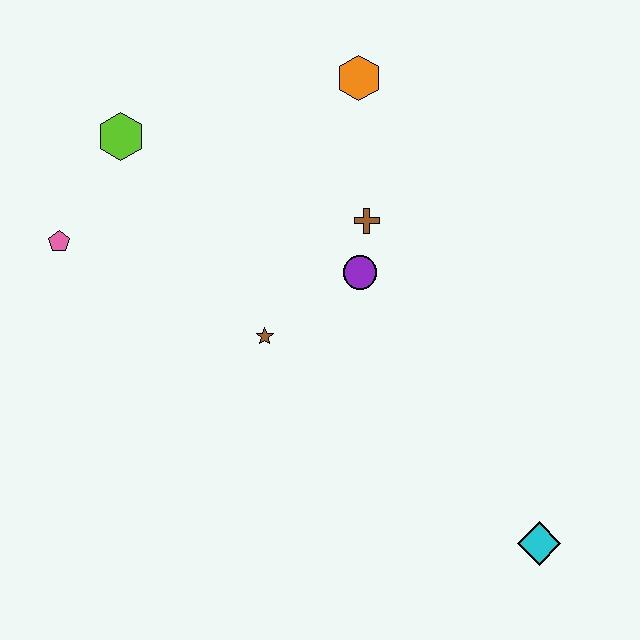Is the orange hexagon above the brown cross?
Yes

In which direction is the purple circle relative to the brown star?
The purple circle is to the right of the brown star.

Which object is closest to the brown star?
The purple circle is closest to the brown star.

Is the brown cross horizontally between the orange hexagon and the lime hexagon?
No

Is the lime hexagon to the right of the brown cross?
No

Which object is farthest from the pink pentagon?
The cyan diamond is farthest from the pink pentagon.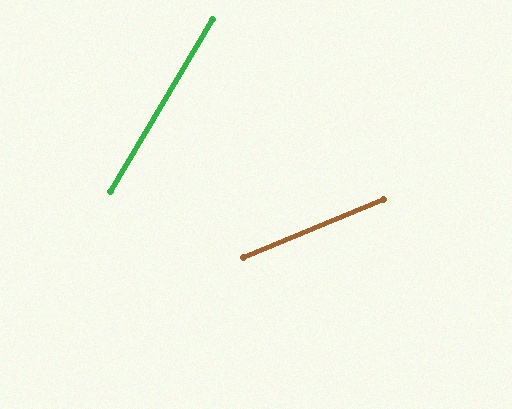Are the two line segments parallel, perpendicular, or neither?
Neither parallel nor perpendicular — they differ by about 37°.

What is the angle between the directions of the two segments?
Approximately 37 degrees.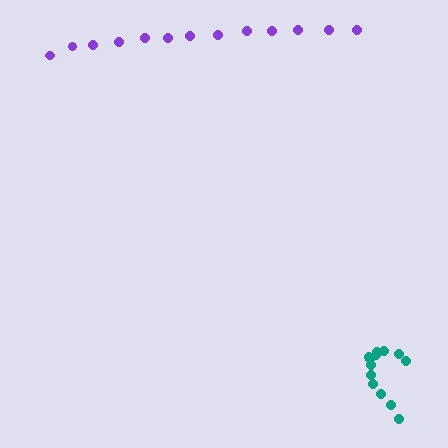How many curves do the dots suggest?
There are 2 distinct paths.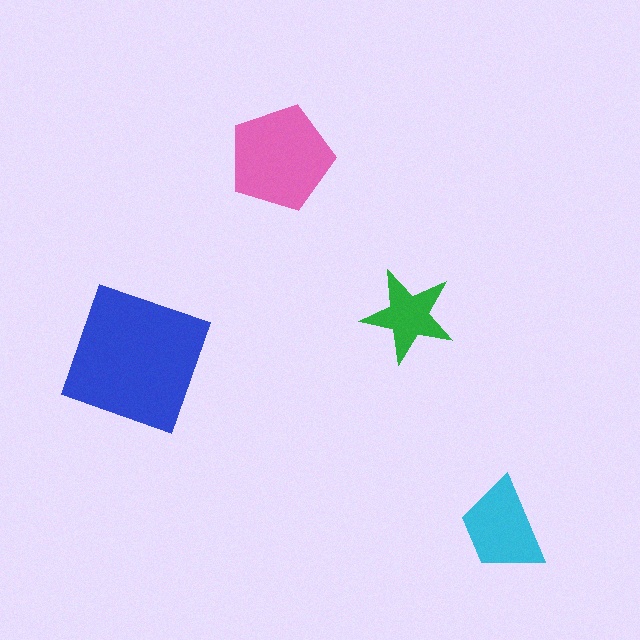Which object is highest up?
The pink pentagon is topmost.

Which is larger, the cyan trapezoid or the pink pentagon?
The pink pentagon.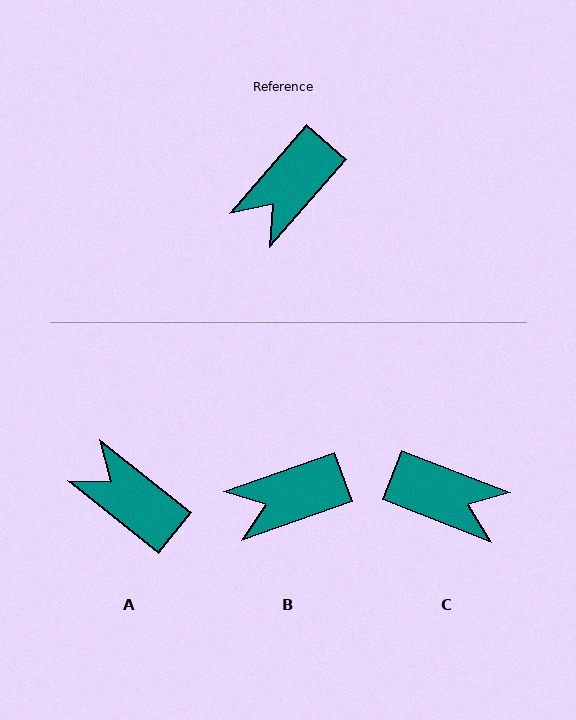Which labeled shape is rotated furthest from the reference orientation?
C, about 110 degrees away.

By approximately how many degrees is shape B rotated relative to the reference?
Approximately 30 degrees clockwise.